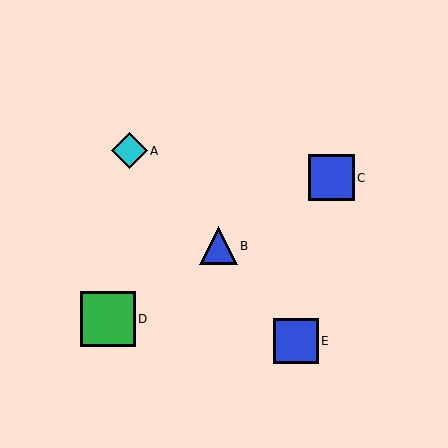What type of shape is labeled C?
Shape C is a blue square.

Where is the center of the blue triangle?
The center of the blue triangle is at (219, 246).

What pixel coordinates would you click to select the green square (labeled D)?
Click at (108, 319) to select the green square D.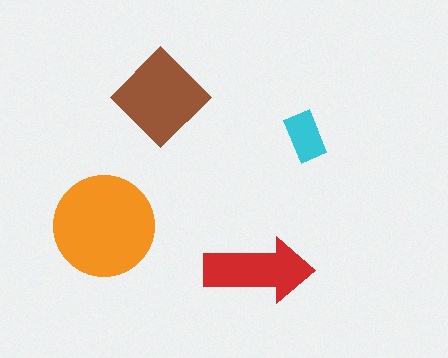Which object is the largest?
The orange circle.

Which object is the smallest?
The cyan rectangle.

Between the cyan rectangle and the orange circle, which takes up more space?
The orange circle.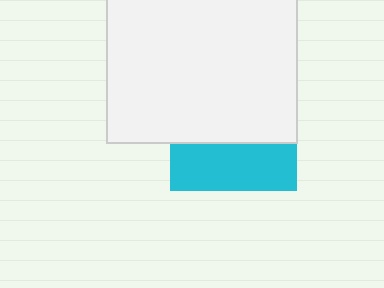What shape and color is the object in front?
The object in front is a white square.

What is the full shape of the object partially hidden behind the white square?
The partially hidden object is a cyan square.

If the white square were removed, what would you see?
You would see the complete cyan square.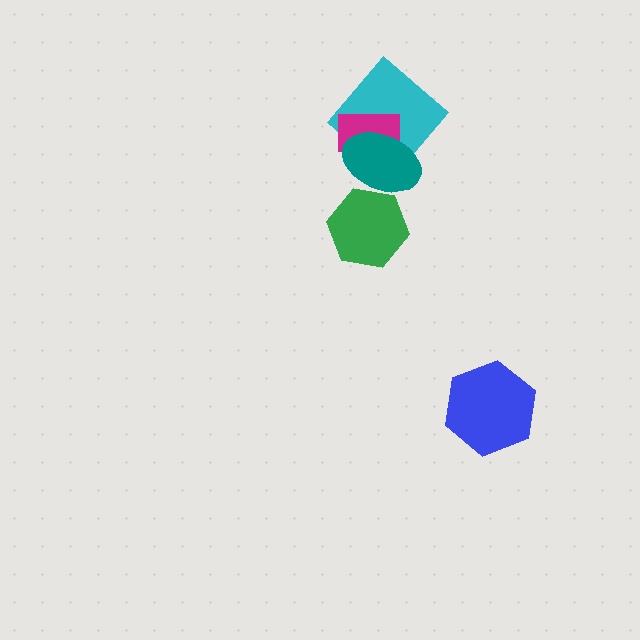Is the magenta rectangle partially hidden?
Yes, it is partially covered by another shape.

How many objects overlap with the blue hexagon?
0 objects overlap with the blue hexagon.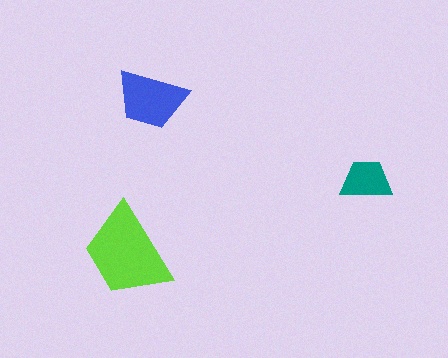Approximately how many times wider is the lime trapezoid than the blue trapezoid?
About 1.5 times wider.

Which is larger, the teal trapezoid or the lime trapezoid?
The lime one.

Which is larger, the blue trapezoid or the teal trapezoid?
The blue one.